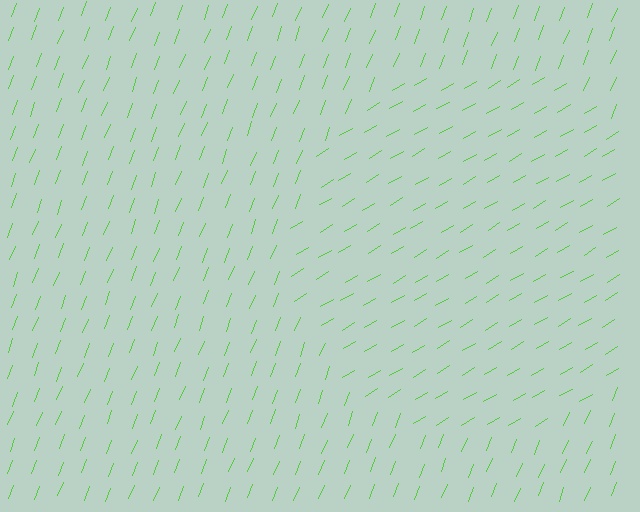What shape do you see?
I see a circle.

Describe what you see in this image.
The image is filled with small lime line segments. A circle region in the image has lines oriented differently from the surrounding lines, creating a visible texture boundary.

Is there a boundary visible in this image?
Yes, there is a texture boundary formed by a change in line orientation.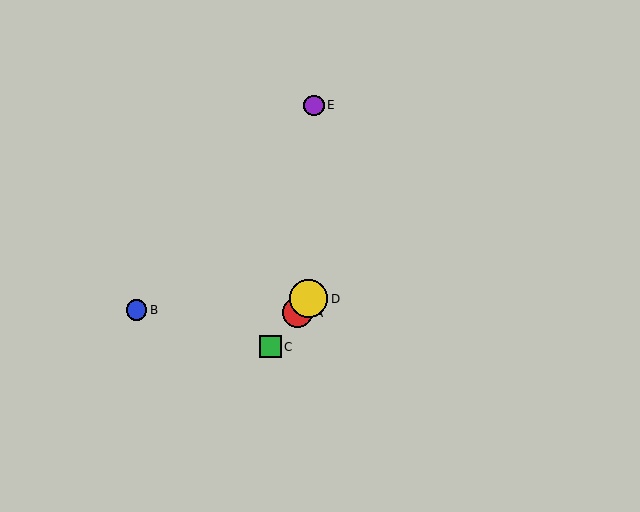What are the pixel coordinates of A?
Object A is at (297, 313).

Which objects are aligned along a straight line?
Objects A, C, D are aligned along a straight line.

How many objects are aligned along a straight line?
3 objects (A, C, D) are aligned along a straight line.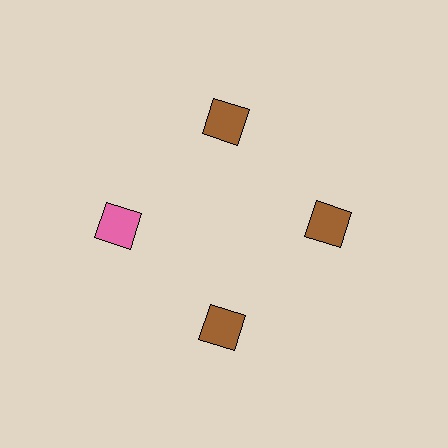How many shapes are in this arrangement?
There are 4 shapes arranged in a ring pattern.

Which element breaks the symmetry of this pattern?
The pink square at roughly the 9 o'clock position breaks the symmetry. All other shapes are brown squares.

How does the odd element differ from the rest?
It has a different color: pink instead of brown.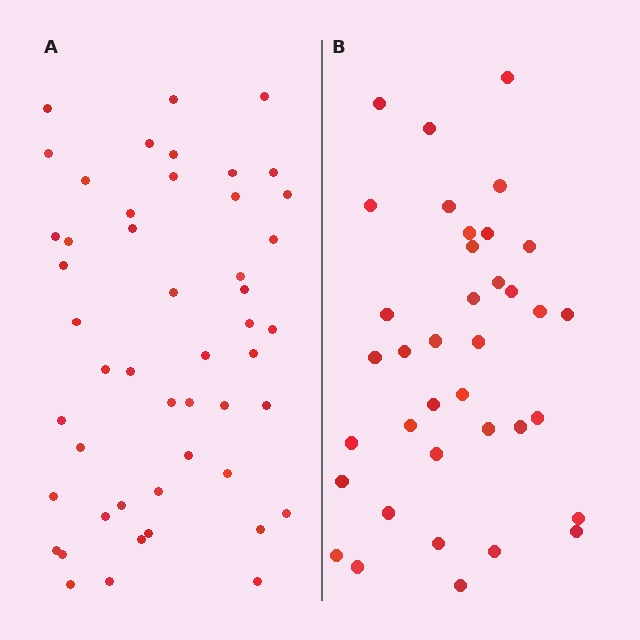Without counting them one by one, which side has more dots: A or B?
Region A (the left region) has more dots.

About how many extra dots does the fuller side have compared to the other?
Region A has roughly 12 or so more dots than region B.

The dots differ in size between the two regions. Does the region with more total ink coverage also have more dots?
No. Region B has more total ink coverage because its dots are larger, but region A actually contains more individual dots. Total area can be misleading — the number of items is what matters here.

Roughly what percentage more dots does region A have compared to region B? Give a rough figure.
About 30% more.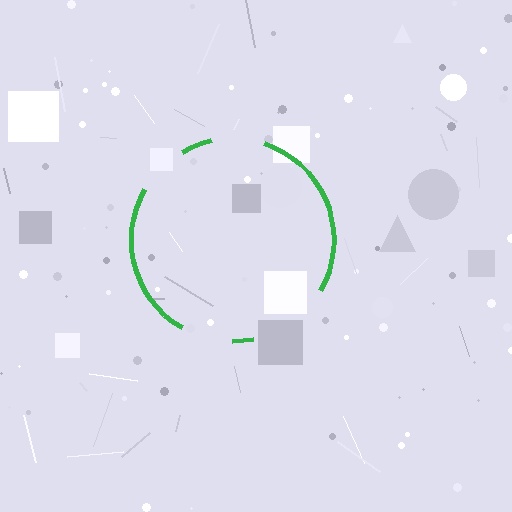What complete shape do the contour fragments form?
The contour fragments form a circle.